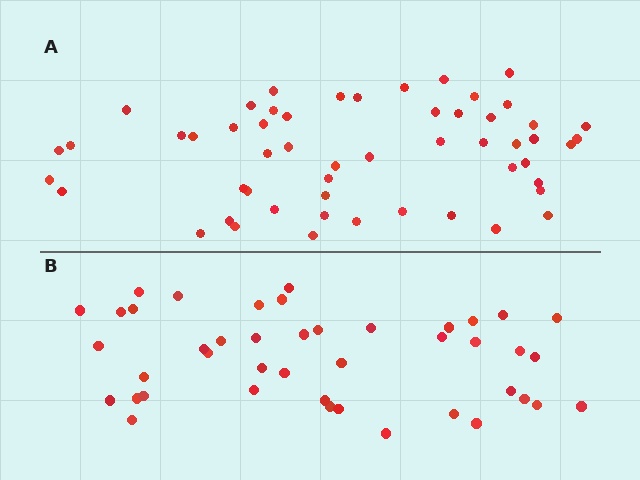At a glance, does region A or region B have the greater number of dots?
Region A (the top region) has more dots.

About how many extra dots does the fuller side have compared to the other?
Region A has roughly 12 or so more dots than region B.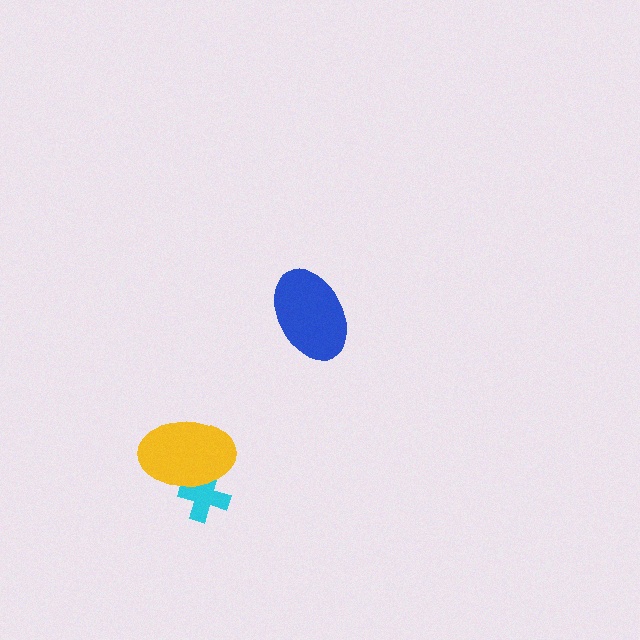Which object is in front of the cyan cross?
The yellow ellipse is in front of the cyan cross.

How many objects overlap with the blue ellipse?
0 objects overlap with the blue ellipse.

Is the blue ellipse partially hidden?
No, no other shape covers it.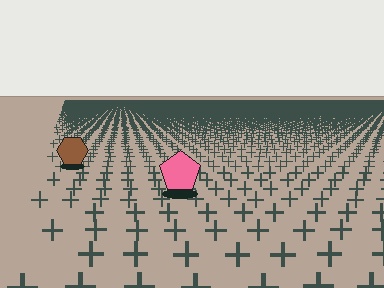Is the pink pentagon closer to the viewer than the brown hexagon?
Yes. The pink pentagon is closer — you can tell from the texture gradient: the ground texture is coarser near it.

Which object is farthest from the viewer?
The brown hexagon is farthest from the viewer. It appears smaller and the ground texture around it is denser.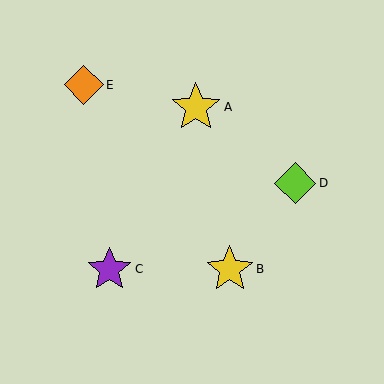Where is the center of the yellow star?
The center of the yellow star is at (230, 269).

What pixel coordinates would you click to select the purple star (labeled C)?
Click at (109, 269) to select the purple star C.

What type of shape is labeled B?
Shape B is a yellow star.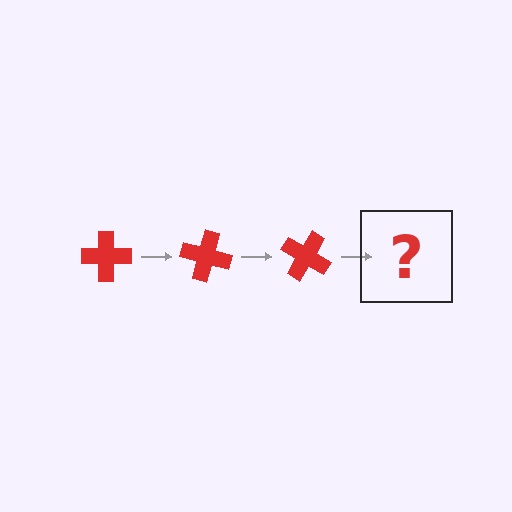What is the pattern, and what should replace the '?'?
The pattern is that the cross rotates 15 degrees each step. The '?' should be a red cross rotated 45 degrees.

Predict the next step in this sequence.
The next step is a red cross rotated 45 degrees.